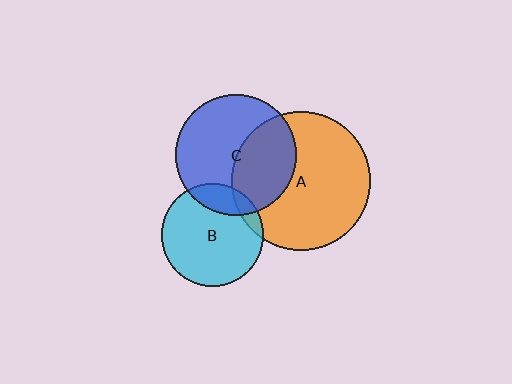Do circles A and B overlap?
Yes.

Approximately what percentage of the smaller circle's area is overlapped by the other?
Approximately 10%.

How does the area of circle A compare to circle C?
Approximately 1.3 times.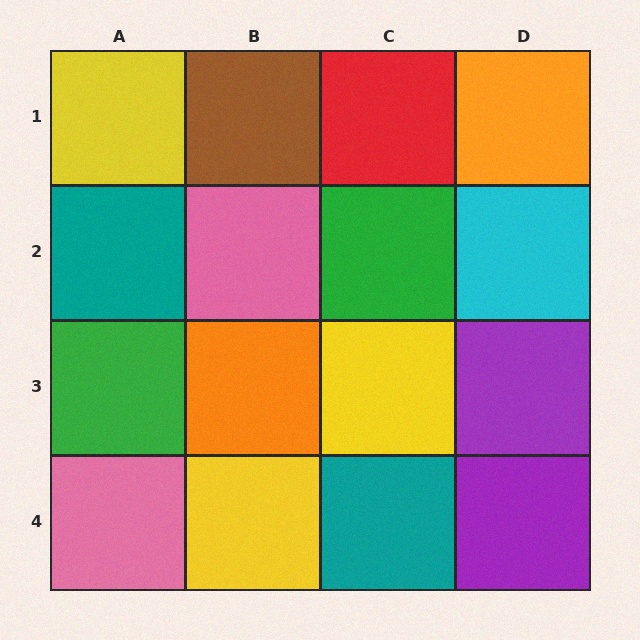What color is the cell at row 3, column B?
Orange.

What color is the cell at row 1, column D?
Orange.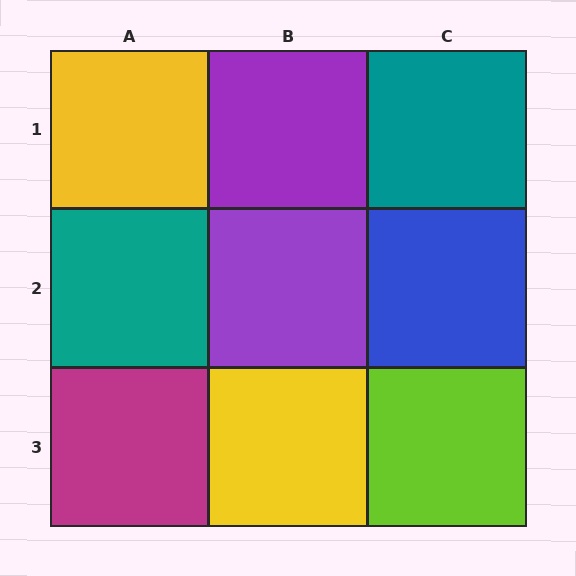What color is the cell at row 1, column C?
Teal.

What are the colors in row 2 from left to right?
Teal, purple, blue.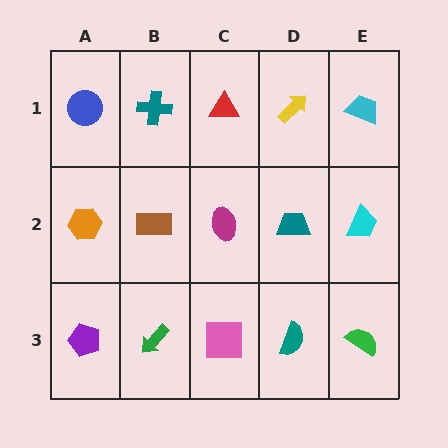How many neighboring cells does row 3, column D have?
3.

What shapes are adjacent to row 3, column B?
A brown rectangle (row 2, column B), a purple pentagon (row 3, column A), a pink square (row 3, column C).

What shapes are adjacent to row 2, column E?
A cyan trapezoid (row 1, column E), a green semicircle (row 3, column E), a teal trapezoid (row 2, column D).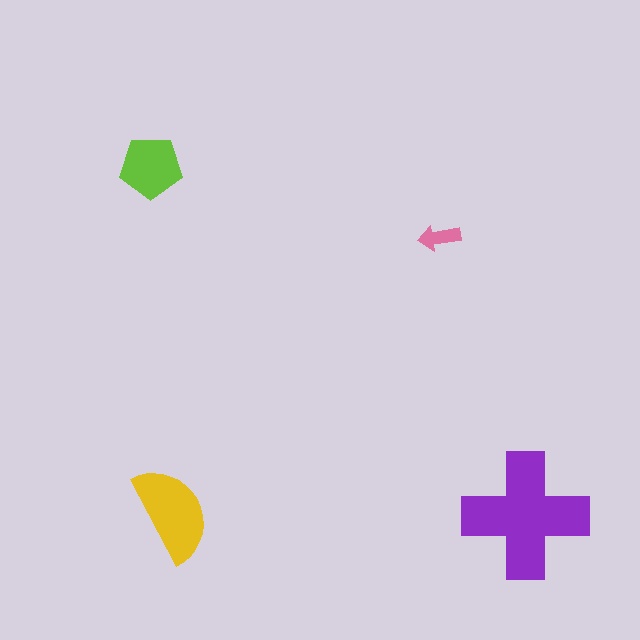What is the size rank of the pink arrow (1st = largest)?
4th.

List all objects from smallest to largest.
The pink arrow, the lime pentagon, the yellow semicircle, the purple cross.